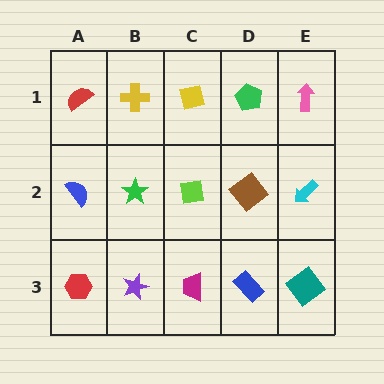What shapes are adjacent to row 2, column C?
A yellow square (row 1, column C), a magenta trapezoid (row 3, column C), a green star (row 2, column B), a brown diamond (row 2, column D).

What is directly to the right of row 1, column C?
A green pentagon.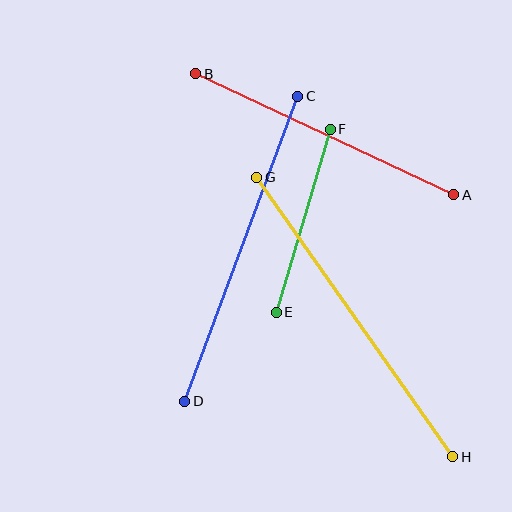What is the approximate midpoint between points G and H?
The midpoint is at approximately (355, 317) pixels.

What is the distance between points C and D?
The distance is approximately 325 pixels.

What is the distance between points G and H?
The distance is approximately 341 pixels.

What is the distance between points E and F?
The distance is approximately 190 pixels.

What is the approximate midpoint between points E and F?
The midpoint is at approximately (303, 221) pixels.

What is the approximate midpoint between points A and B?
The midpoint is at approximately (325, 134) pixels.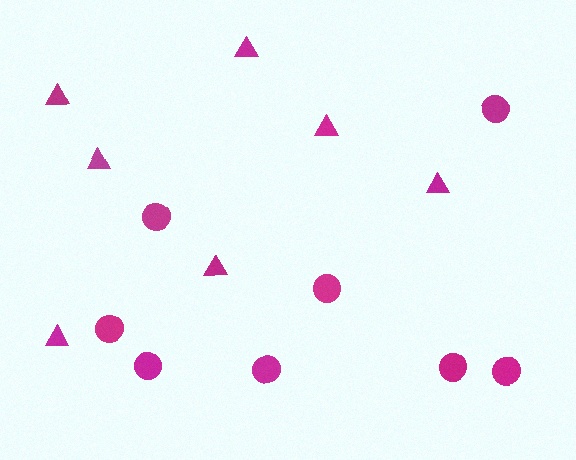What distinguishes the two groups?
There are 2 groups: one group of circles (8) and one group of triangles (7).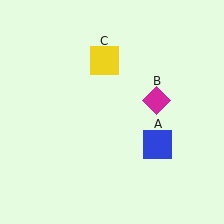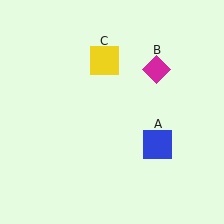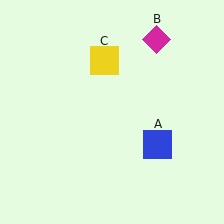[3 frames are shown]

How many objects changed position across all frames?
1 object changed position: magenta diamond (object B).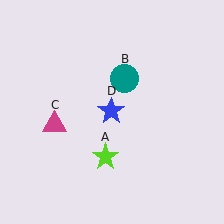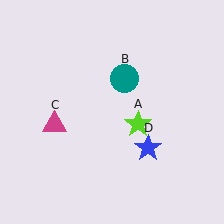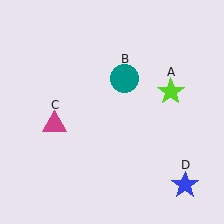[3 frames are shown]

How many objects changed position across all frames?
2 objects changed position: lime star (object A), blue star (object D).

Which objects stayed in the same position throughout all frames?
Teal circle (object B) and magenta triangle (object C) remained stationary.